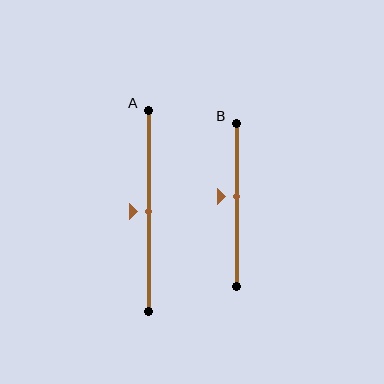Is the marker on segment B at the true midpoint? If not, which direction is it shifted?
No, the marker on segment B is shifted upward by about 5% of the segment length.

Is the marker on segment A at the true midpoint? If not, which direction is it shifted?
Yes, the marker on segment A is at the true midpoint.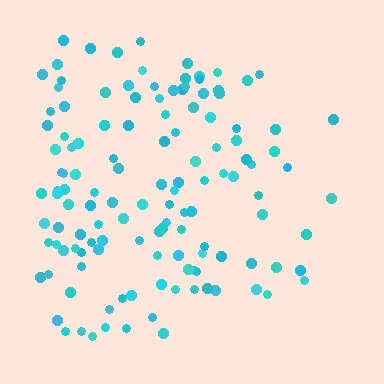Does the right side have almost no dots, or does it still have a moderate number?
Still a moderate number, just noticeably fewer than the left.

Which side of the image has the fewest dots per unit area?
The right.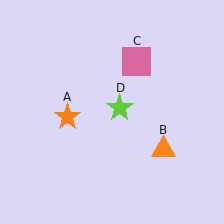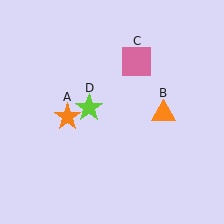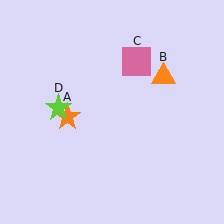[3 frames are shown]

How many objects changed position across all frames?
2 objects changed position: orange triangle (object B), lime star (object D).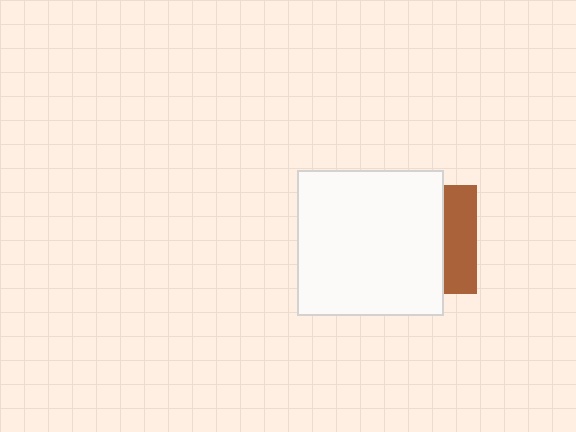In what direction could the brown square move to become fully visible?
The brown square could move right. That would shift it out from behind the white square entirely.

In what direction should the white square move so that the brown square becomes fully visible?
The white square should move left. That is the shortest direction to clear the overlap and leave the brown square fully visible.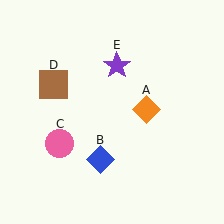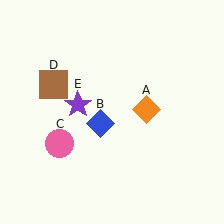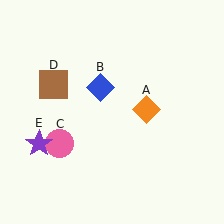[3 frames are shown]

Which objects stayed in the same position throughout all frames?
Orange diamond (object A) and pink circle (object C) and brown square (object D) remained stationary.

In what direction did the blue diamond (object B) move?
The blue diamond (object B) moved up.